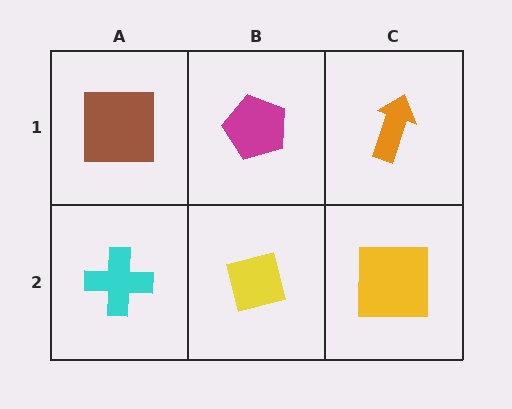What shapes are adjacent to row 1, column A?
A cyan cross (row 2, column A), a magenta pentagon (row 1, column B).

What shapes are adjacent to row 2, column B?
A magenta pentagon (row 1, column B), a cyan cross (row 2, column A), a yellow square (row 2, column C).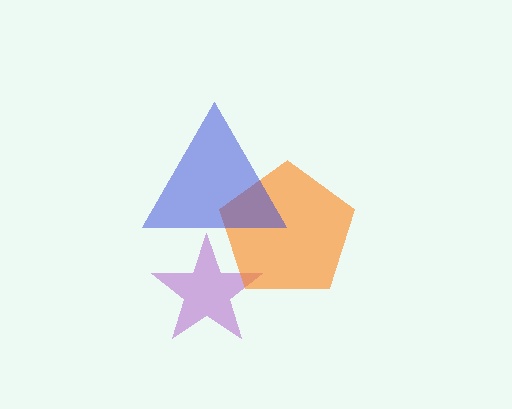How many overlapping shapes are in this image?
There are 3 overlapping shapes in the image.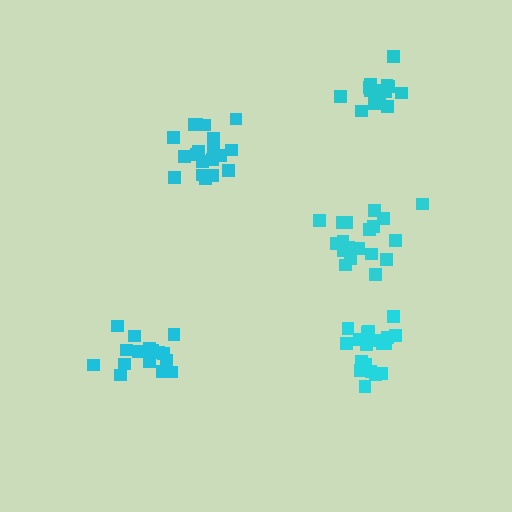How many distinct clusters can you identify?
There are 5 distinct clusters.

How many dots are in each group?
Group 1: 18 dots, Group 2: 16 dots, Group 3: 20 dots, Group 4: 20 dots, Group 5: 19 dots (93 total).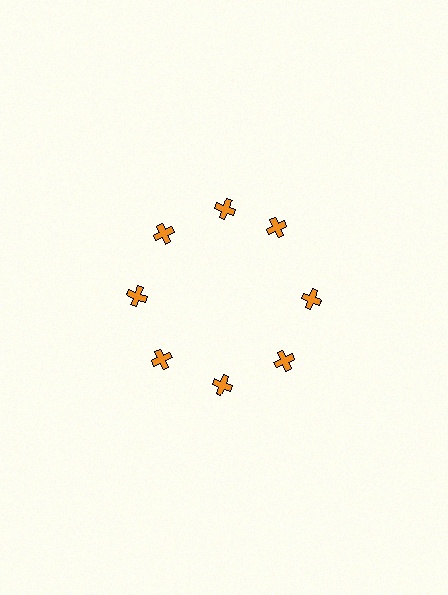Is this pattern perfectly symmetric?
No. The 8 orange crosses are arranged in a ring, but one element near the 2 o'clock position is rotated out of alignment along the ring, breaking the 8-fold rotational symmetry.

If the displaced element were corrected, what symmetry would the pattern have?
It would have 8-fold rotational symmetry — the pattern would map onto itself every 45 degrees.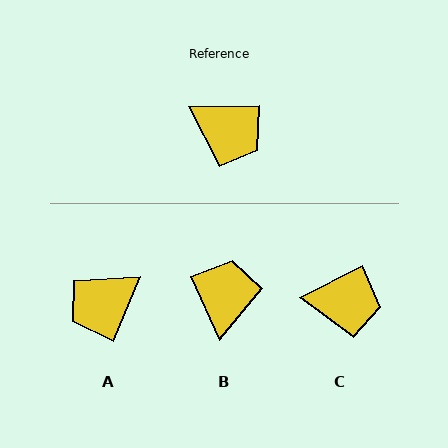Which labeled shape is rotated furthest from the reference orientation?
A, about 114 degrees away.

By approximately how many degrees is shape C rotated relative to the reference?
Approximately 26 degrees counter-clockwise.